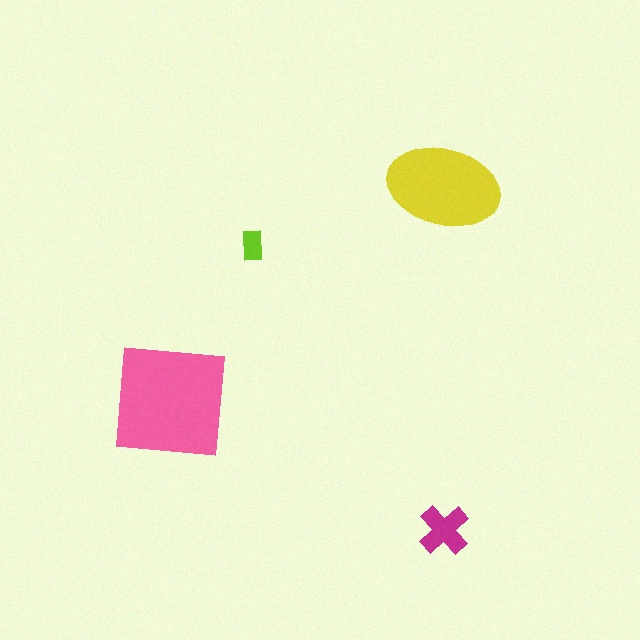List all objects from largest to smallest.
The pink square, the yellow ellipse, the magenta cross, the lime rectangle.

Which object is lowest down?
The magenta cross is bottommost.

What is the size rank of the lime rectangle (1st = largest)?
4th.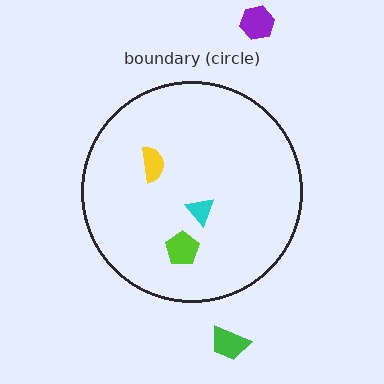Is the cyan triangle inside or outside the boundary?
Inside.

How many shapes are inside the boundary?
3 inside, 2 outside.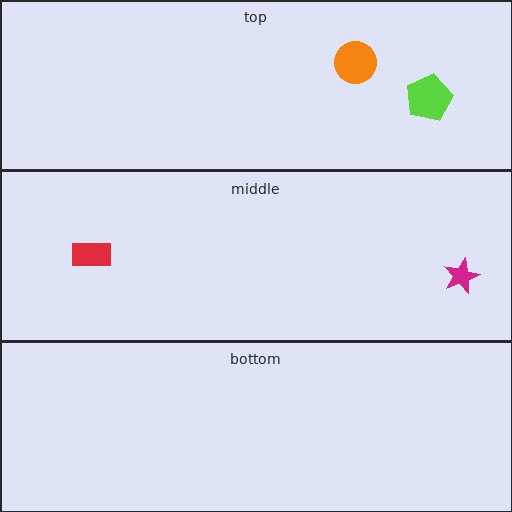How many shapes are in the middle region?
2.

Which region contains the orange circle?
The top region.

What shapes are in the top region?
The orange circle, the lime pentagon.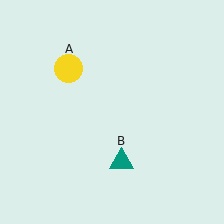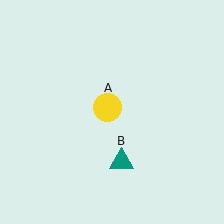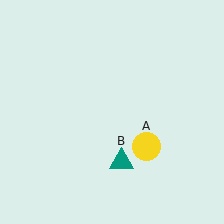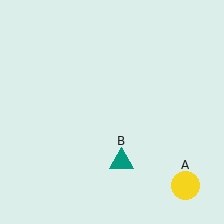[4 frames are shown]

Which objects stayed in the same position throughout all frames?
Teal triangle (object B) remained stationary.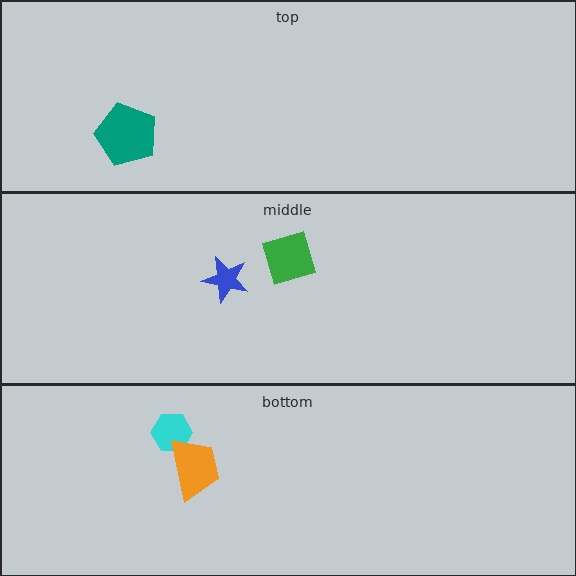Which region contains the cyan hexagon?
The bottom region.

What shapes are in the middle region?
The blue star, the green square.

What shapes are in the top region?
The teal pentagon.